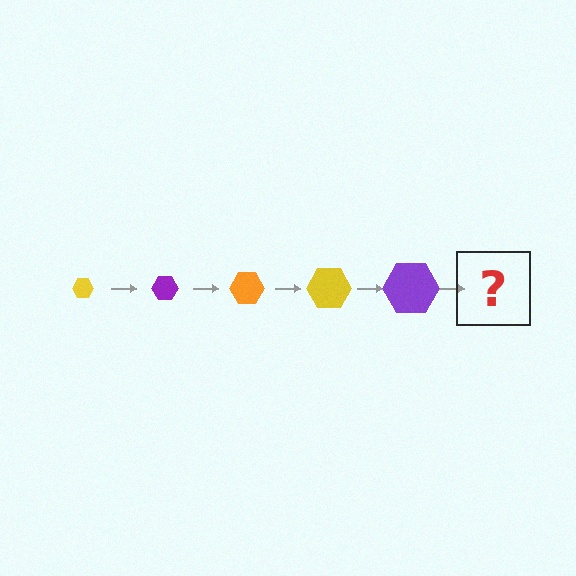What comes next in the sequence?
The next element should be an orange hexagon, larger than the previous one.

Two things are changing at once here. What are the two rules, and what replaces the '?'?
The two rules are that the hexagon grows larger each step and the color cycles through yellow, purple, and orange. The '?' should be an orange hexagon, larger than the previous one.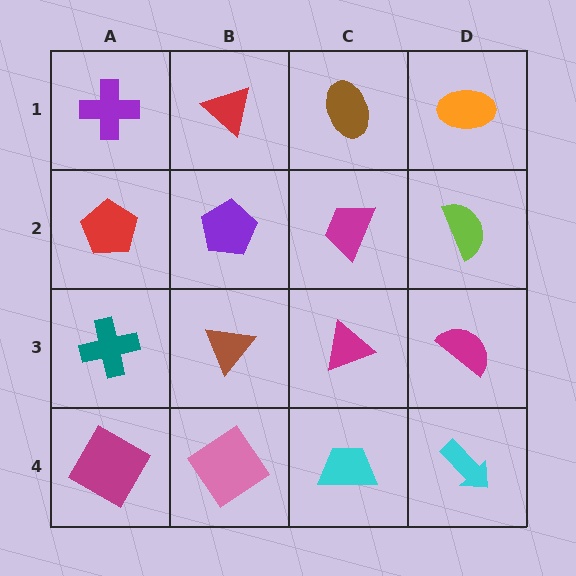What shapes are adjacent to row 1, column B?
A purple pentagon (row 2, column B), a purple cross (row 1, column A), a brown ellipse (row 1, column C).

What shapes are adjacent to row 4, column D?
A magenta semicircle (row 3, column D), a cyan trapezoid (row 4, column C).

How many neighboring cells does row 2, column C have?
4.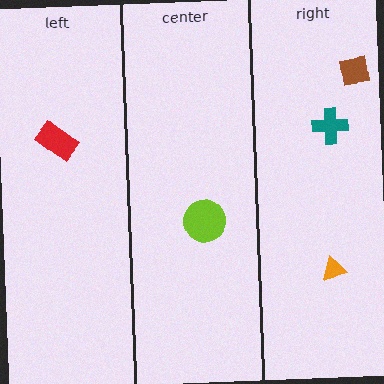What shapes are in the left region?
The red rectangle.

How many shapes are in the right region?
3.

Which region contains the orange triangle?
The right region.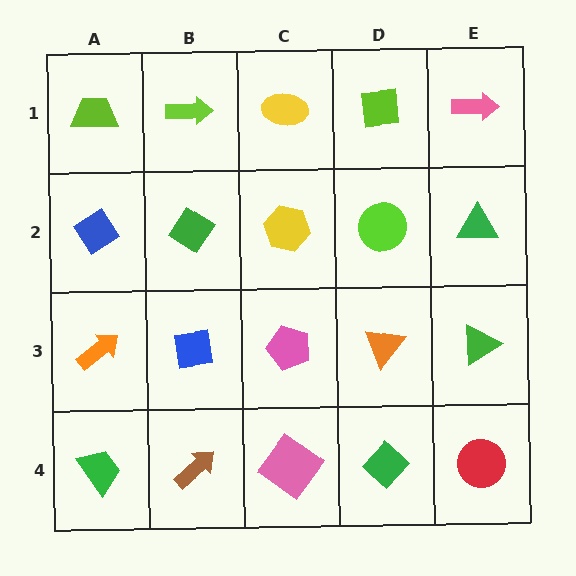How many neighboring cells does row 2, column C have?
4.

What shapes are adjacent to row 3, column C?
A yellow hexagon (row 2, column C), a pink diamond (row 4, column C), a blue square (row 3, column B), an orange triangle (row 3, column D).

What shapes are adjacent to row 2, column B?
A lime arrow (row 1, column B), a blue square (row 3, column B), a blue diamond (row 2, column A), a yellow hexagon (row 2, column C).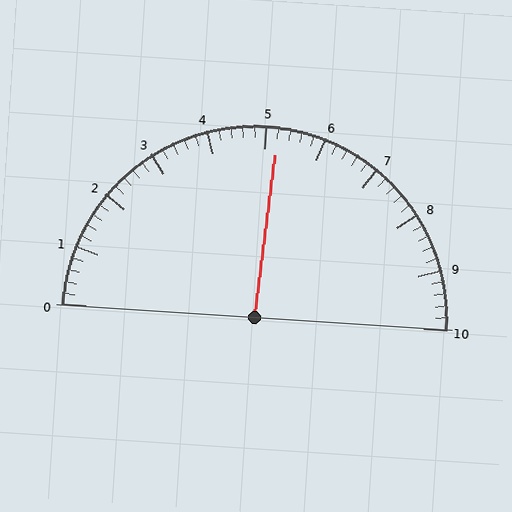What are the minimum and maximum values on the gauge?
The gauge ranges from 0 to 10.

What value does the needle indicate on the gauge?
The needle indicates approximately 5.2.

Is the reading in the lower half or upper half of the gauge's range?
The reading is in the upper half of the range (0 to 10).